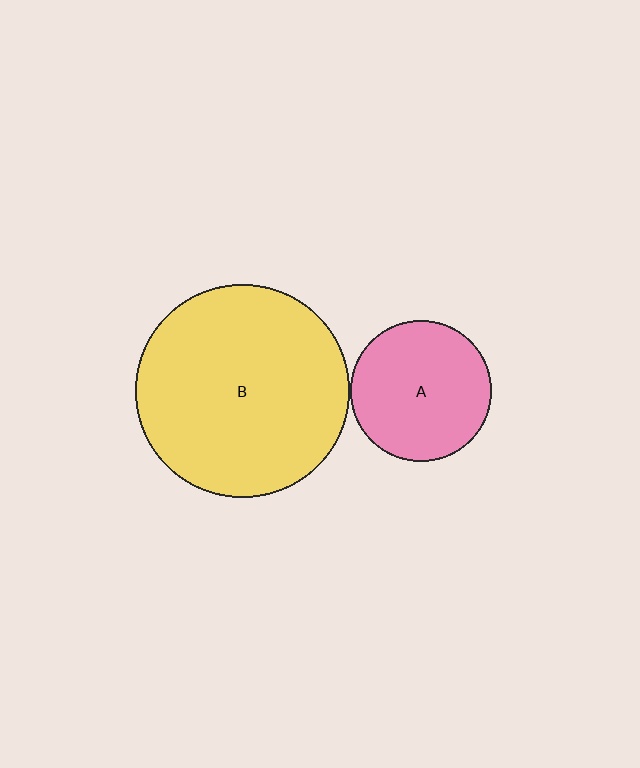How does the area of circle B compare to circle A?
Approximately 2.3 times.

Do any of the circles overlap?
No, none of the circles overlap.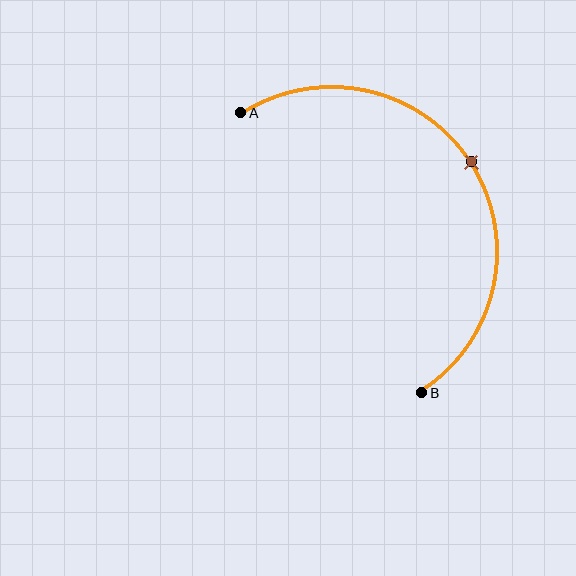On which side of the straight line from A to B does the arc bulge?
The arc bulges to the right of the straight line connecting A and B.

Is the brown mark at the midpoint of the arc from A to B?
Yes. The brown mark lies on the arc at equal arc-length from both A and B — it is the arc midpoint.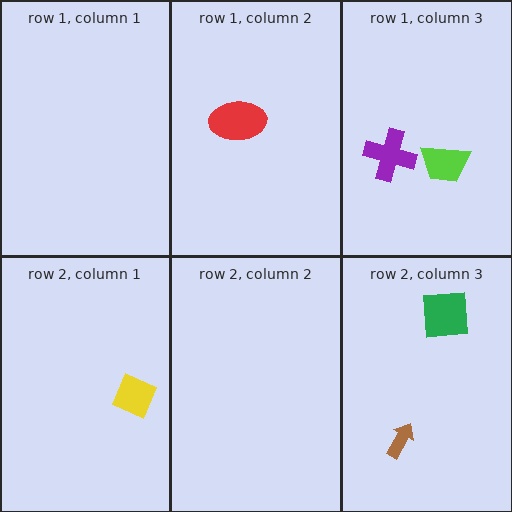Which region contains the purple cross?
The row 1, column 3 region.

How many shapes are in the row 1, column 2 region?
1.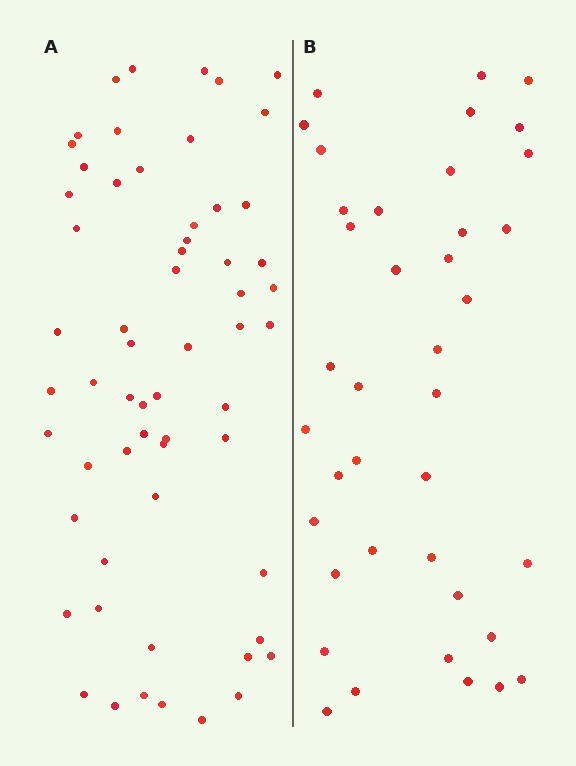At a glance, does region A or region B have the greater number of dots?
Region A (the left region) has more dots.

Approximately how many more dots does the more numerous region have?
Region A has approximately 20 more dots than region B.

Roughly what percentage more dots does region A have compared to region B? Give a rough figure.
About 55% more.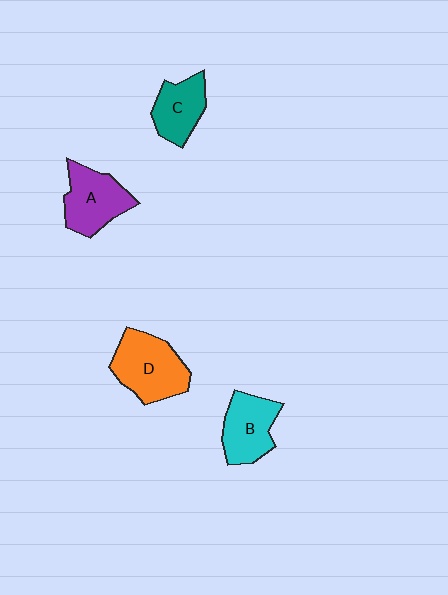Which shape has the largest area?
Shape D (orange).